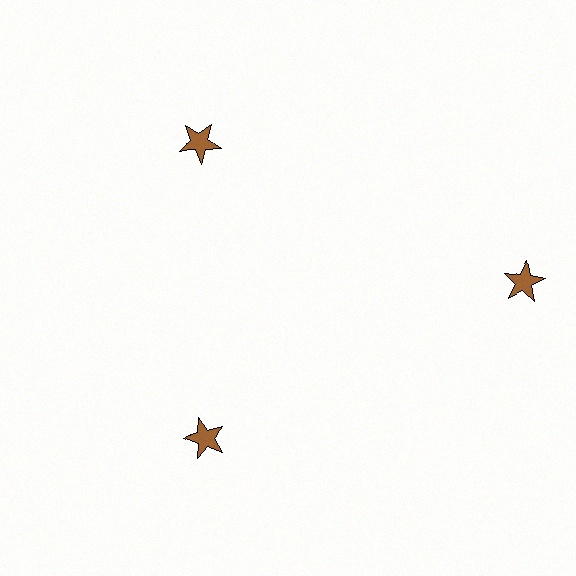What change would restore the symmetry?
The symmetry would be restored by moving it inward, back onto the ring so that all 3 stars sit at equal angles and equal distance from the center.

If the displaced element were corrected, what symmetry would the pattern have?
It would have 3-fold rotational symmetry — the pattern would map onto itself every 120 degrees.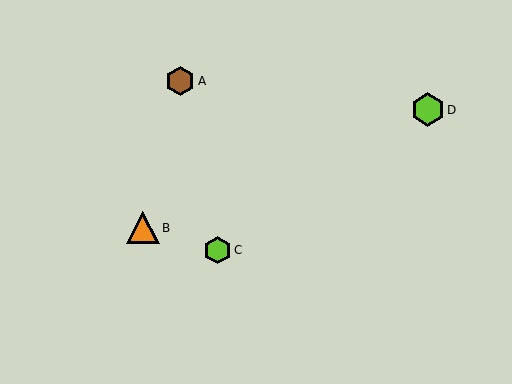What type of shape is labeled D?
Shape D is a lime hexagon.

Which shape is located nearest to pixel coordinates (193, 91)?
The brown hexagon (labeled A) at (180, 81) is nearest to that location.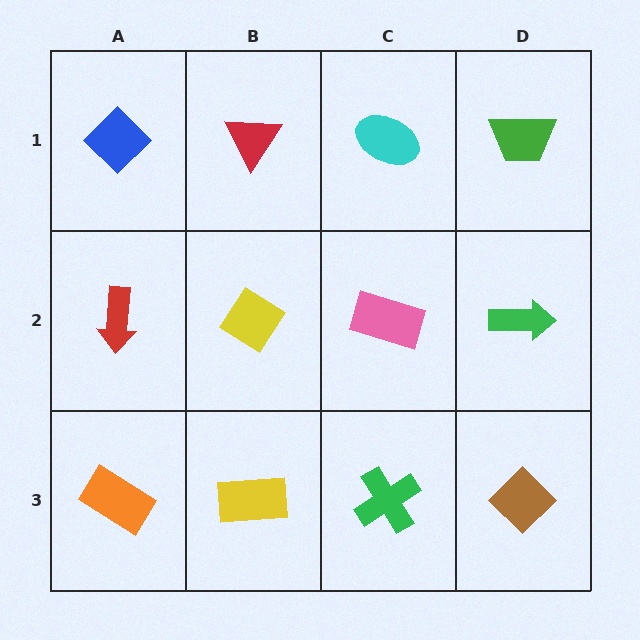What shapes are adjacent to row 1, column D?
A green arrow (row 2, column D), a cyan ellipse (row 1, column C).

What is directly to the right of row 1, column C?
A green trapezoid.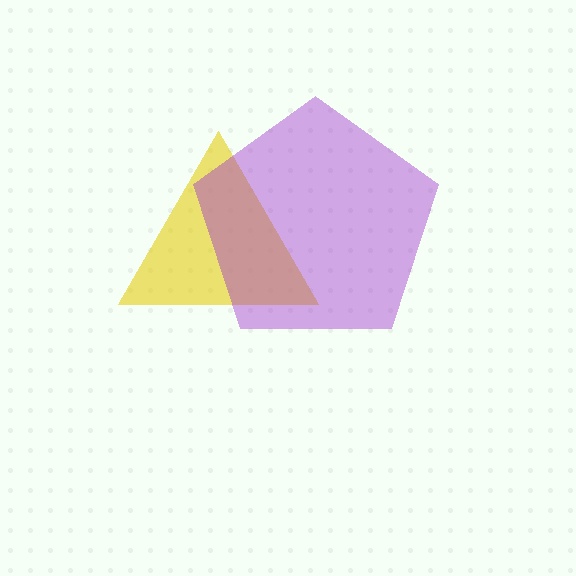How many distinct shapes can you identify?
There are 2 distinct shapes: a yellow triangle, a purple pentagon.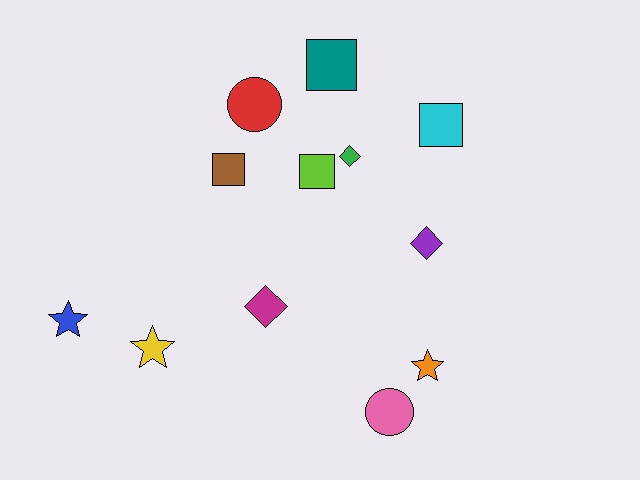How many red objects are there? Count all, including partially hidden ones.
There is 1 red object.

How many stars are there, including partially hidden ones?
There are 3 stars.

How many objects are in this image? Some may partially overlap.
There are 12 objects.